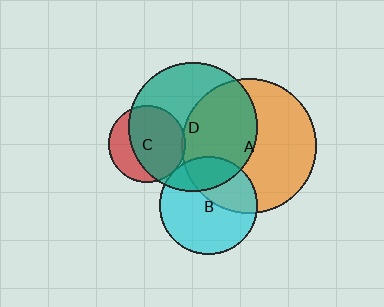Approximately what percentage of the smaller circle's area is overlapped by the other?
Approximately 25%.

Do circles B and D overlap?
Yes.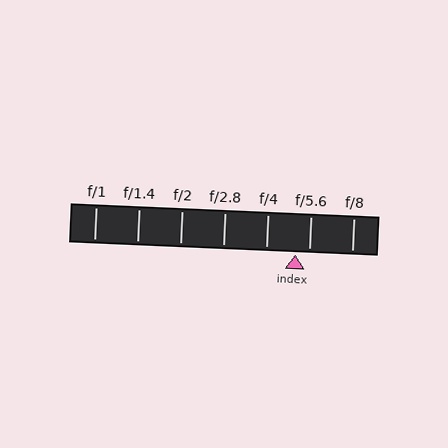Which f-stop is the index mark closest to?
The index mark is closest to f/5.6.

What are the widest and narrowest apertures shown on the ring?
The widest aperture shown is f/1 and the narrowest is f/8.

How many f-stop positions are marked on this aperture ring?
There are 7 f-stop positions marked.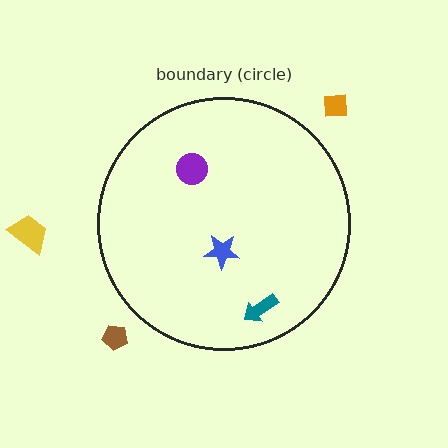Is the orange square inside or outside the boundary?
Outside.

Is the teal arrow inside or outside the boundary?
Inside.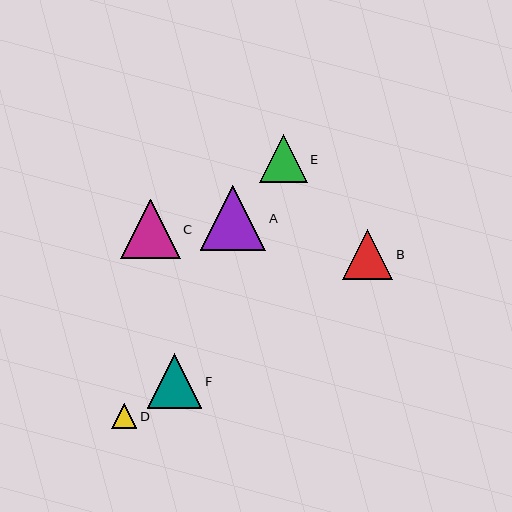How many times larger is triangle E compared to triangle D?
Triangle E is approximately 1.9 times the size of triangle D.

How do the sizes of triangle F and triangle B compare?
Triangle F and triangle B are approximately the same size.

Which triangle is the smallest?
Triangle D is the smallest with a size of approximately 25 pixels.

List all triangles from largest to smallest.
From largest to smallest: A, C, F, B, E, D.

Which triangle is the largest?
Triangle A is the largest with a size of approximately 66 pixels.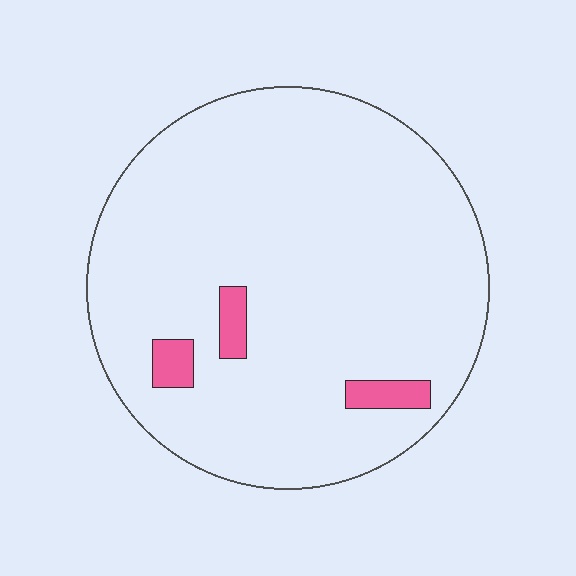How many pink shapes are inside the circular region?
3.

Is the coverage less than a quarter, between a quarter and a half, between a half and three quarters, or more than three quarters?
Less than a quarter.